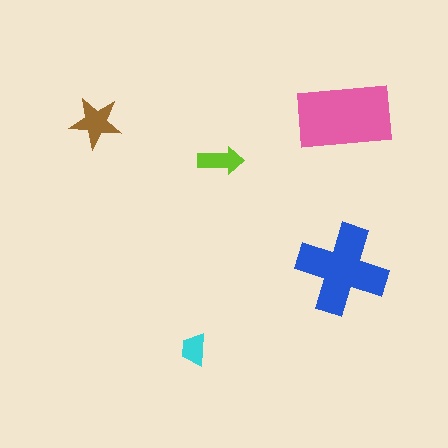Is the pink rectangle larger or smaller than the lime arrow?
Larger.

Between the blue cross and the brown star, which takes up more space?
The blue cross.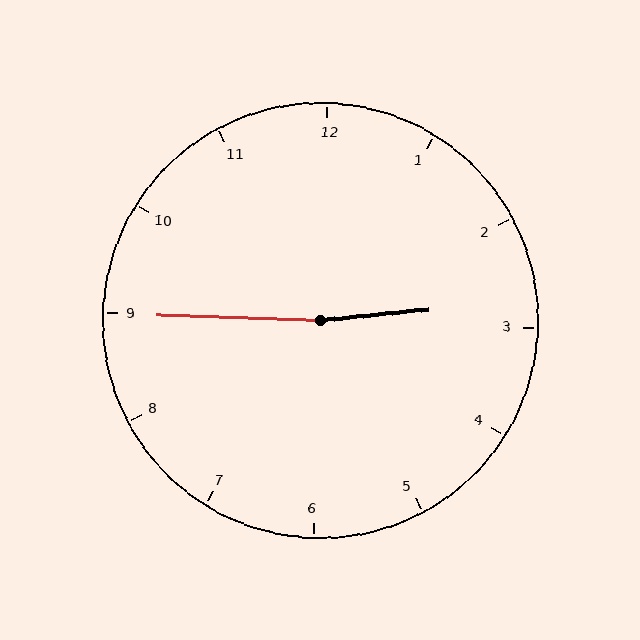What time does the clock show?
2:45.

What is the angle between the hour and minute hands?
Approximately 172 degrees.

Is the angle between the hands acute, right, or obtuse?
It is obtuse.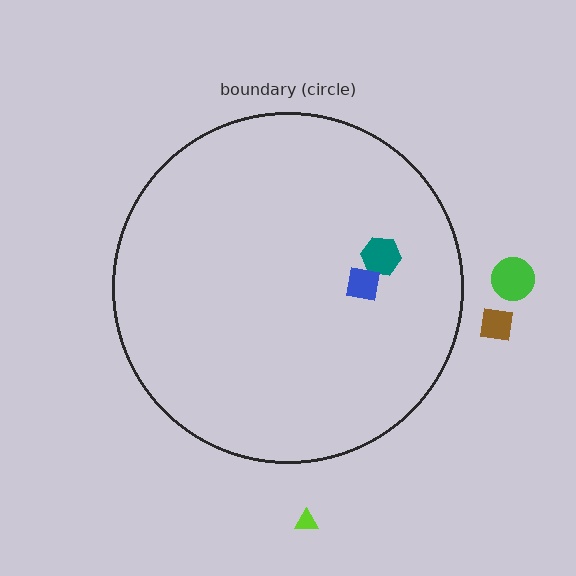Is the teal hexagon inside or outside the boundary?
Inside.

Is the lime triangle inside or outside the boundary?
Outside.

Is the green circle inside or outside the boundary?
Outside.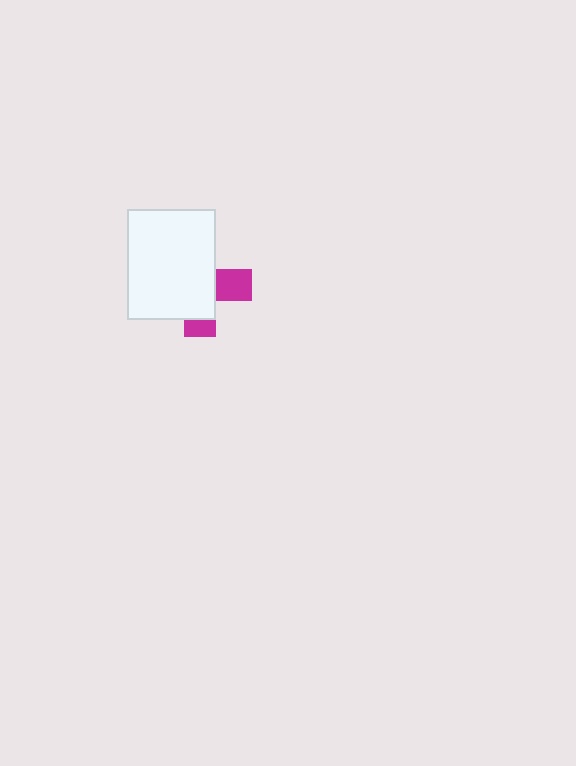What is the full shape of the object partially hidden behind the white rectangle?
The partially hidden object is a magenta cross.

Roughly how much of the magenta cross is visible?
A small part of it is visible (roughly 31%).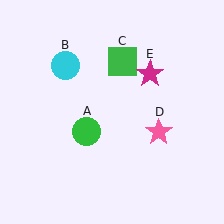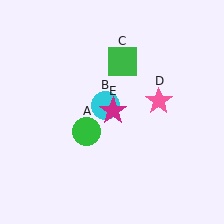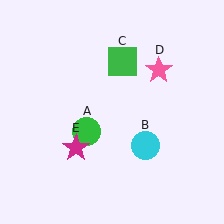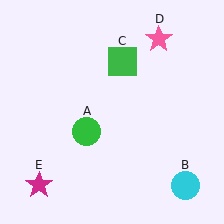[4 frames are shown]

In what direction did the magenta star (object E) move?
The magenta star (object E) moved down and to the left.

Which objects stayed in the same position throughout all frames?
Green circle (object A) and green square (object C) remained stationary.